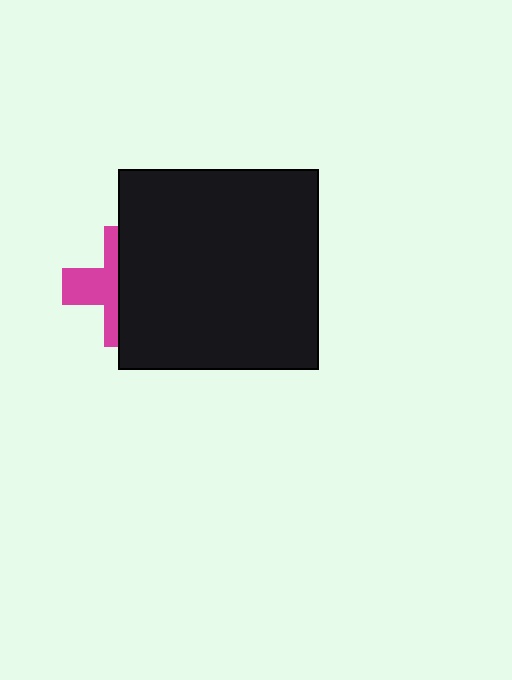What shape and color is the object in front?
The object in front is a black square.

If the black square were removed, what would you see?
You would see the complete magenta cross.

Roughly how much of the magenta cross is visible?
A small part of it is visible (roughly 42%).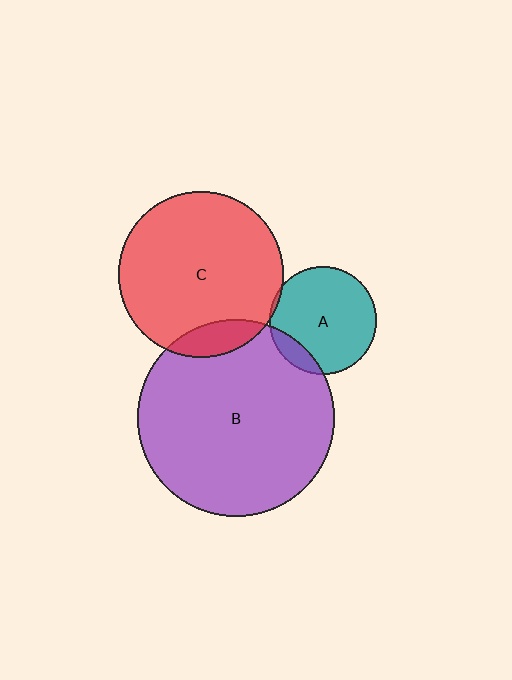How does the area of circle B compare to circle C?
Approximately 1.4 times.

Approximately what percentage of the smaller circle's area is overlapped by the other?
Approximately 5%.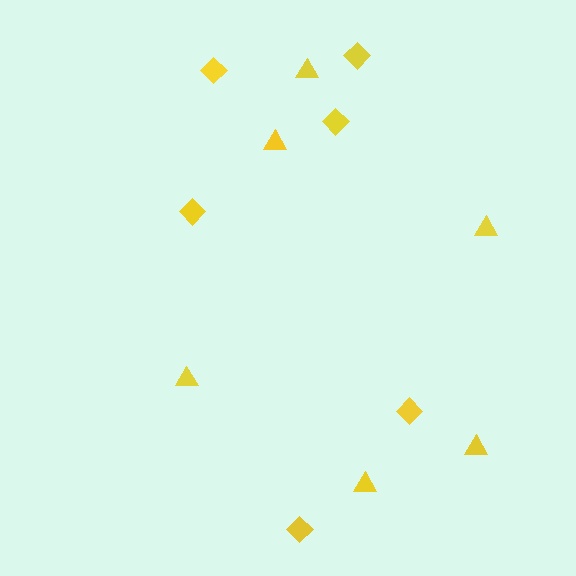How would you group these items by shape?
There are 2 groups: one group of triangles (6) and one group of diamonds (6).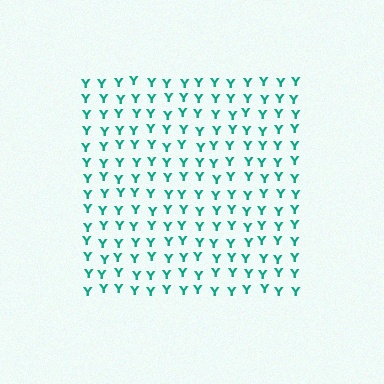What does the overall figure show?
The overall figure shows a square.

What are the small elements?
The small elements are letter Y's.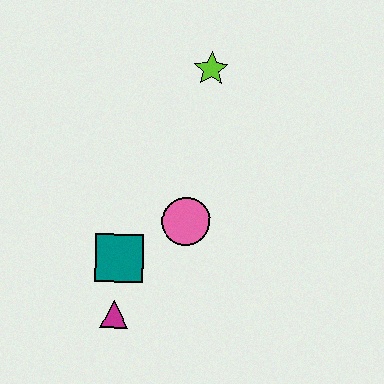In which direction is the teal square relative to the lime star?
The teal square is below the lime star.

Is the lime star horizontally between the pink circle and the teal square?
No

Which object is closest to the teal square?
The magenta triangle is closest to the teal square.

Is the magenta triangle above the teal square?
No